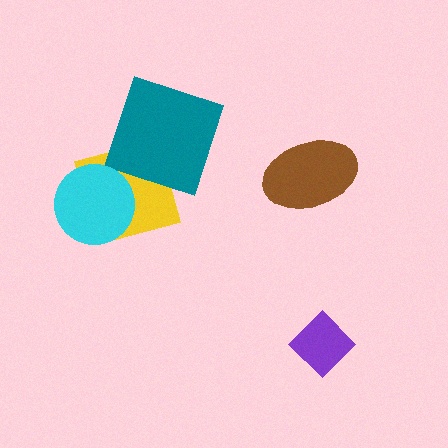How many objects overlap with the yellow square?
2 objects overlap with the yellow square.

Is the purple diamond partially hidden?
No, no other shape covers it.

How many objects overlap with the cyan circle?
1 object overlaps with the cyan circle.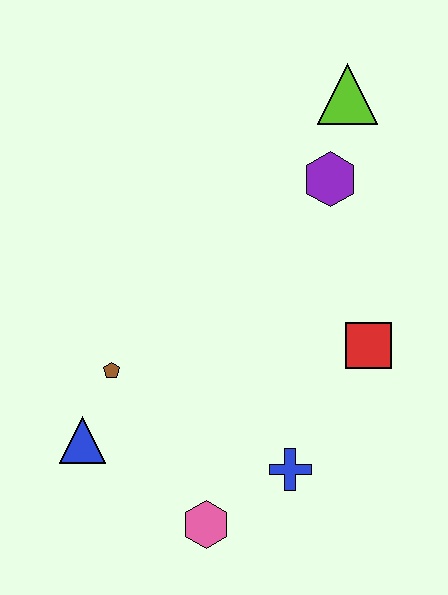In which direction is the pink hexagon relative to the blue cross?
The pink hexagon is to the left of the blue cross.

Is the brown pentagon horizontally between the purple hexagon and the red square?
No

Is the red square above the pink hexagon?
Yes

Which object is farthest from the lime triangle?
The pink hexagon is farthest from the lime triangle.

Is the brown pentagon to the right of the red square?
No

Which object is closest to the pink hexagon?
The blue cross is closest to the pink hexagon.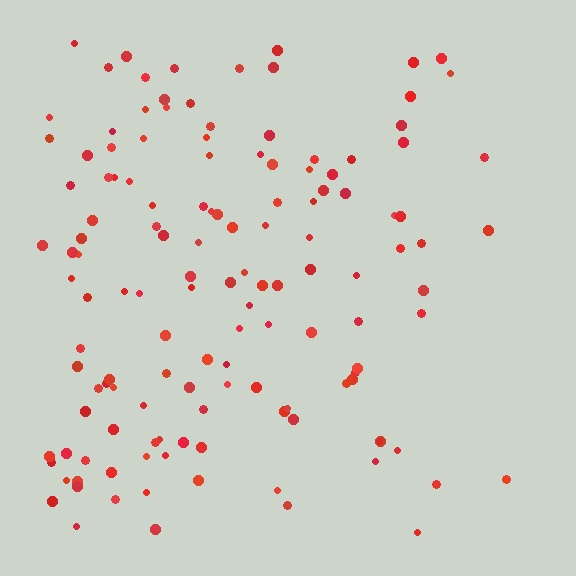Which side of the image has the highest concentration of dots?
The left.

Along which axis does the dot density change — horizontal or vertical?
Horizontal.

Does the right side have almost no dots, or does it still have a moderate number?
Still a moderate number, just noticeably fewer than the left.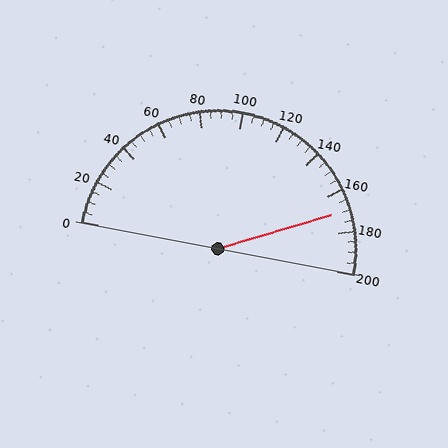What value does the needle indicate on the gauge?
The needle indicates approximately 170.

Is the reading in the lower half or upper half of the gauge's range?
The reading is in the upper half of the range (0 to 200).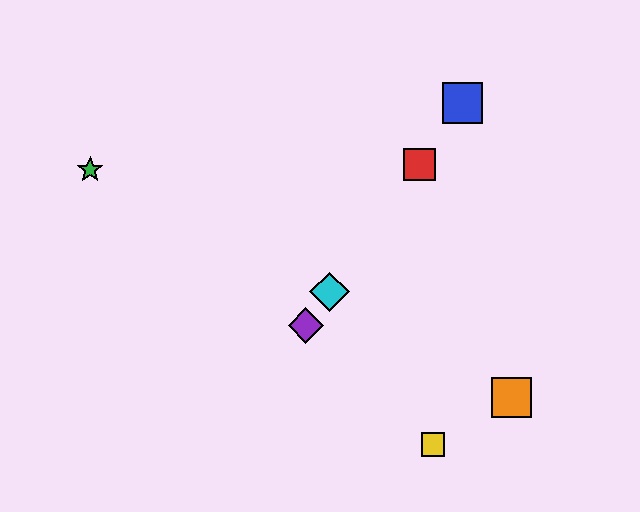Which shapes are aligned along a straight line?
The red square, the blue square, the purple diamond, the cyan diamond are aligned along a straight line.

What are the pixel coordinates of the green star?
The green star is at (90, 170).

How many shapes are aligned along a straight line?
4 shapes (the red square, the blue square, the purple diamond, the cyan diamond) are aligned along a straight line.